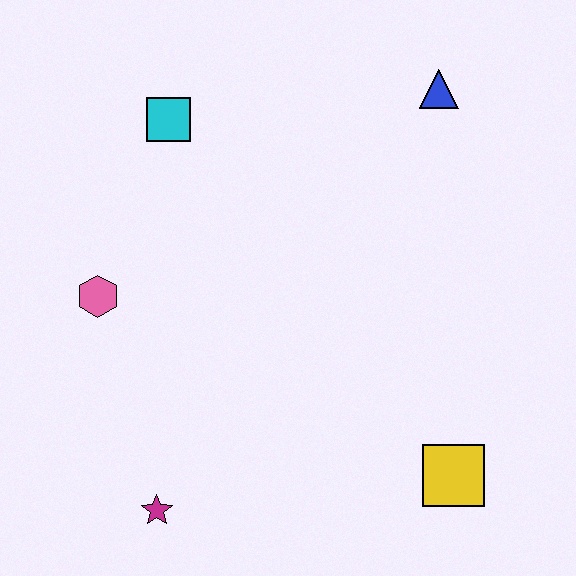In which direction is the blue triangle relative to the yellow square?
The blue triangle is above the yellow square.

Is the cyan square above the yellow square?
Yes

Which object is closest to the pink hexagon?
The cyan square is closest to the pink hexagon.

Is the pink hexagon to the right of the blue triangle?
No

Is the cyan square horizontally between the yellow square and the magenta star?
Yes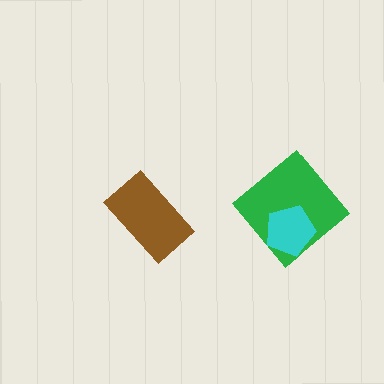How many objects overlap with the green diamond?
1 object overlaps with the green diamond.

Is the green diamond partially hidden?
Yes, it is partially covered by another shape.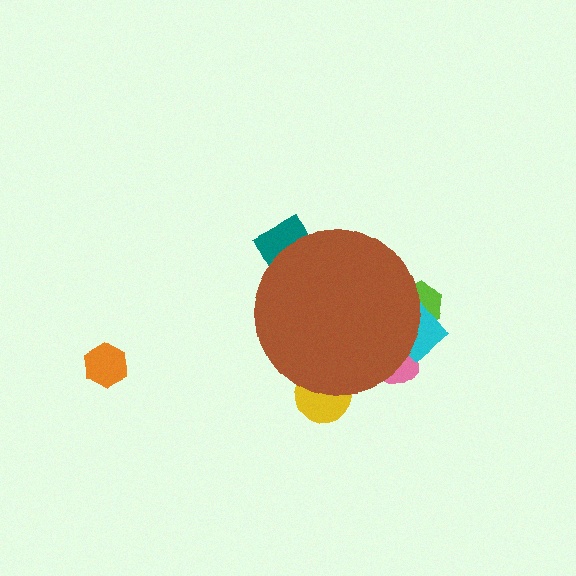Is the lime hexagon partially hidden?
Yes, the lime hexagon is partially hidden behind the brown circle.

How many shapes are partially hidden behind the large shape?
5 shapes are partially hidden.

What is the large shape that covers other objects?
A brown circle.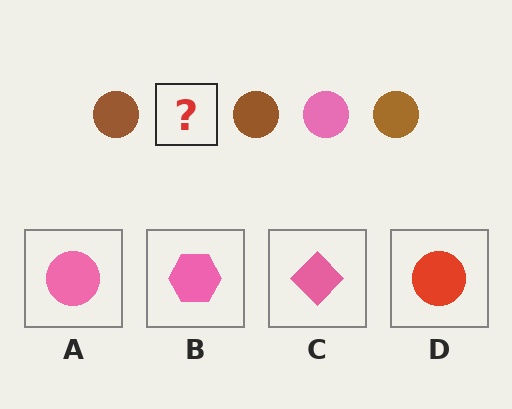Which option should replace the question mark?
Option A.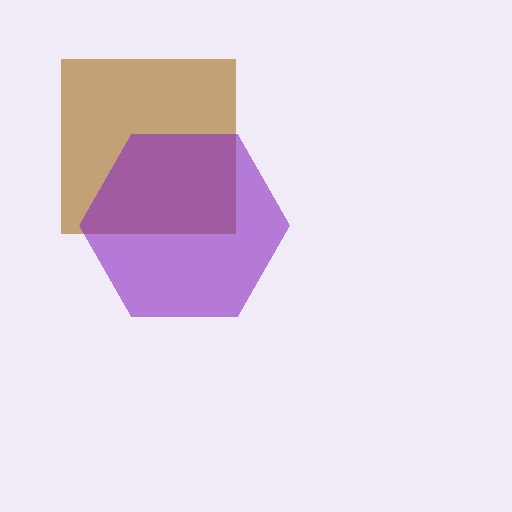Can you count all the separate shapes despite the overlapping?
Yes, there are 2 separate shapes.